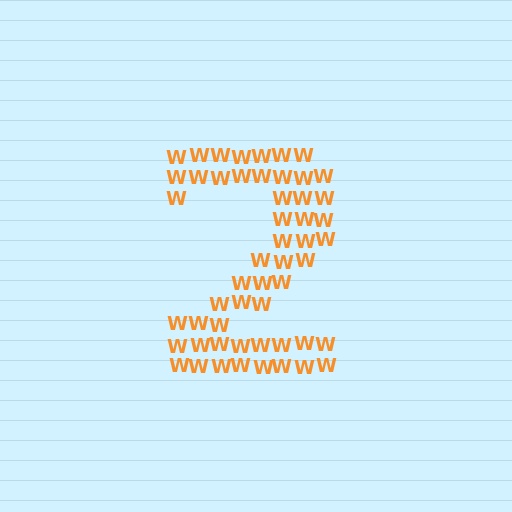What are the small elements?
The small elements are letter W's.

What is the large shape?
The large shape is the digit 2.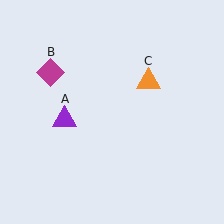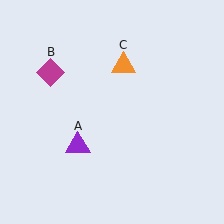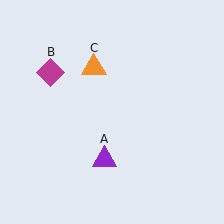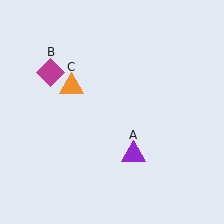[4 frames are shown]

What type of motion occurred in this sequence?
The purple triangle (object A), orange triangle (object C) rotated counterclockwise around the center of the scene.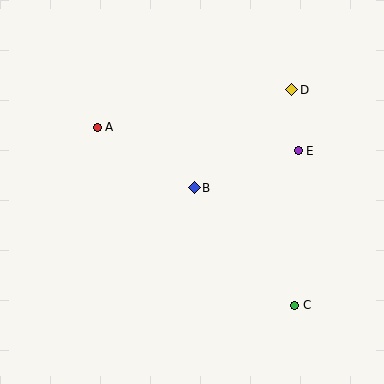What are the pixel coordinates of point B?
Point B is at (194, 188).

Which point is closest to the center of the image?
Point B at (194, 188) is closest to the center.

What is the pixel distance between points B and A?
The distance between B and A is 114 pixels.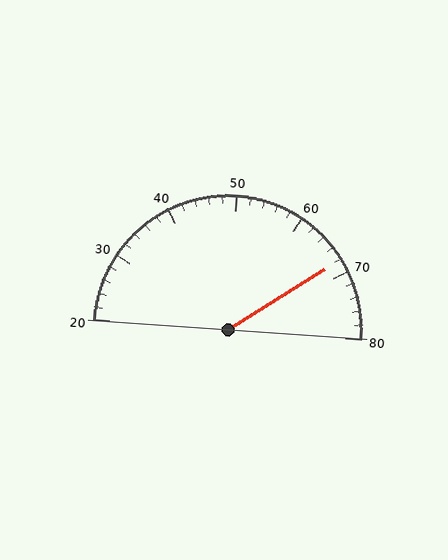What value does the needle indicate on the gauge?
The needle indicates approximately 68.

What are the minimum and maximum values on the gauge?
The gauge ranges from 20 to 80.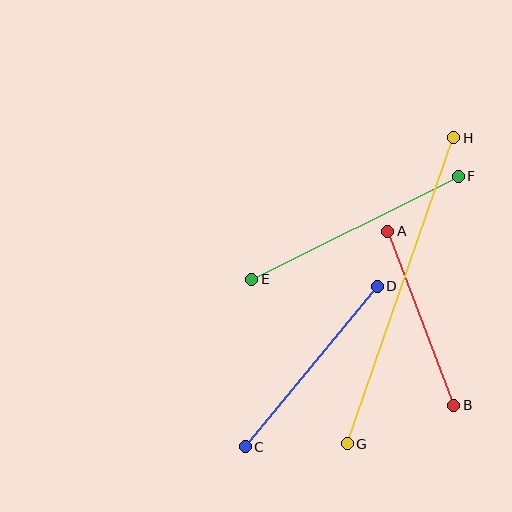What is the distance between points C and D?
The distance is approximately 208 pixels.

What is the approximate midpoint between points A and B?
The midpoint is at approximately (421, 318) pixels.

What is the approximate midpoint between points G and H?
The midpoint is at approximately (401, 291) pixels.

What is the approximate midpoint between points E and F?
The midpoint is at approximately (355, 228) pixels.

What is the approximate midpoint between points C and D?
The midpoint is at approximately (311, 366) pixels.